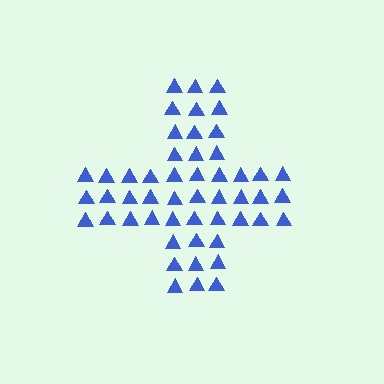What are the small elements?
The small elements are triangles.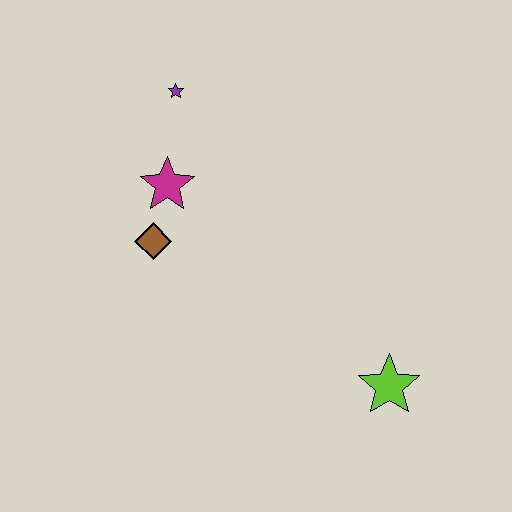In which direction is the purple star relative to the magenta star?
The purple star is above the magenta star.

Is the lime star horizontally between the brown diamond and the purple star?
No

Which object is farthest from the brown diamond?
The lime star is farthest from the brown diamond.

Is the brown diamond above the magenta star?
No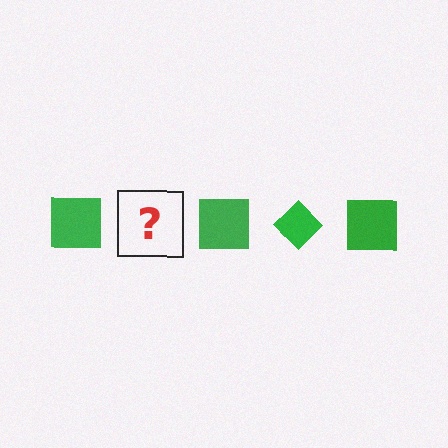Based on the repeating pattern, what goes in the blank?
The blank should be a green diamond.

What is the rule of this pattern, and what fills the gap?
The rule is that the pattern cycles through square, diamond shapes in green. The gap should be filled with a green diamond.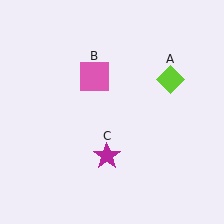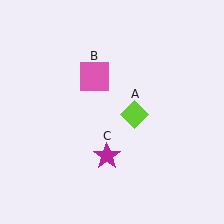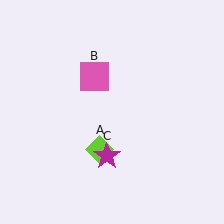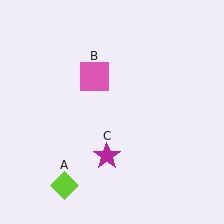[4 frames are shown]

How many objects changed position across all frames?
1 object changed position: lime diamond (object A).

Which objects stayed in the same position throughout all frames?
Pink square (object B) and magenta star (object C) remained stationary.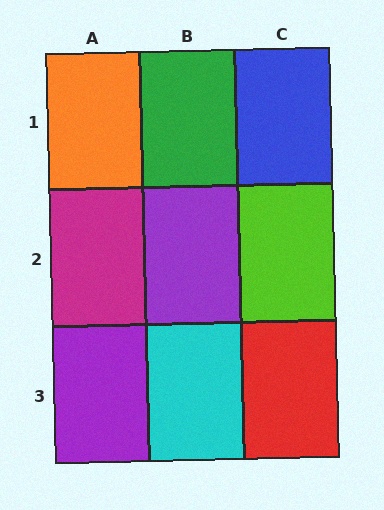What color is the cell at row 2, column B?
Purple.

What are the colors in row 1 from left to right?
Orange, green, blue.